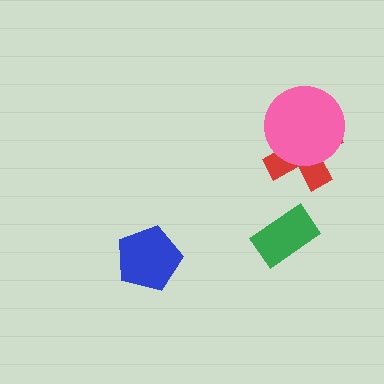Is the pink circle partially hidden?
No, no other shape covers it.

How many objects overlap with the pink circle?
1 object overlaps with the pink circle.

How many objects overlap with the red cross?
1 object overlaps with the red cross.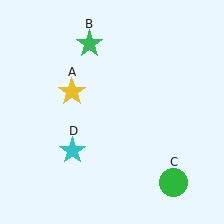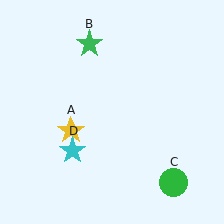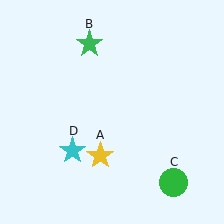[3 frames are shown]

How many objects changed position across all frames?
1 object changed position: yellow star (object A).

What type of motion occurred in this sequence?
The yellow star (object A) rotated counterclockwise around the center of the scene.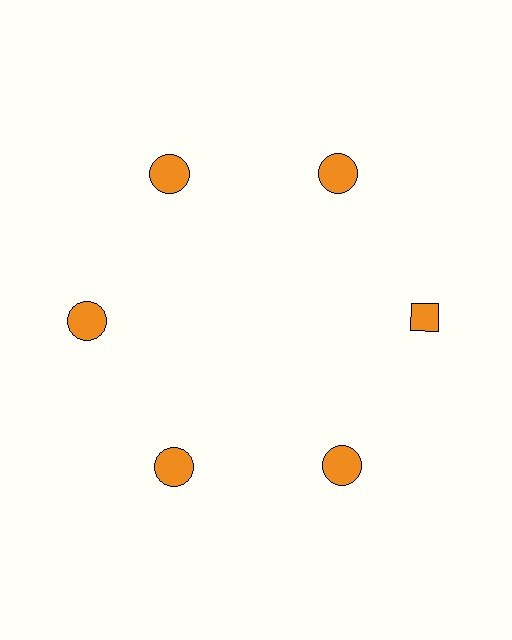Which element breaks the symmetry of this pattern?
The orange diamond at roughly the 3 o'clock position breaks the symmetry. All other shapes are orange circles.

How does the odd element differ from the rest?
It has a different shape: diamond instead of circle.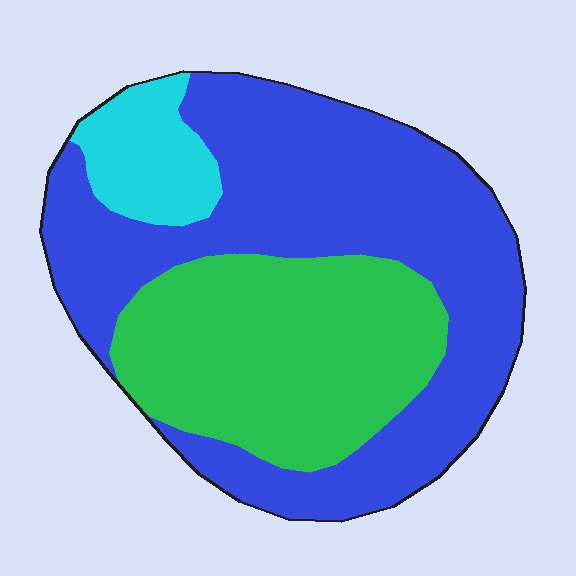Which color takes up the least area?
Cyan, at roughly 10%.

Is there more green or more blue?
Blue.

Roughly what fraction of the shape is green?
Green covers 34% of the shape.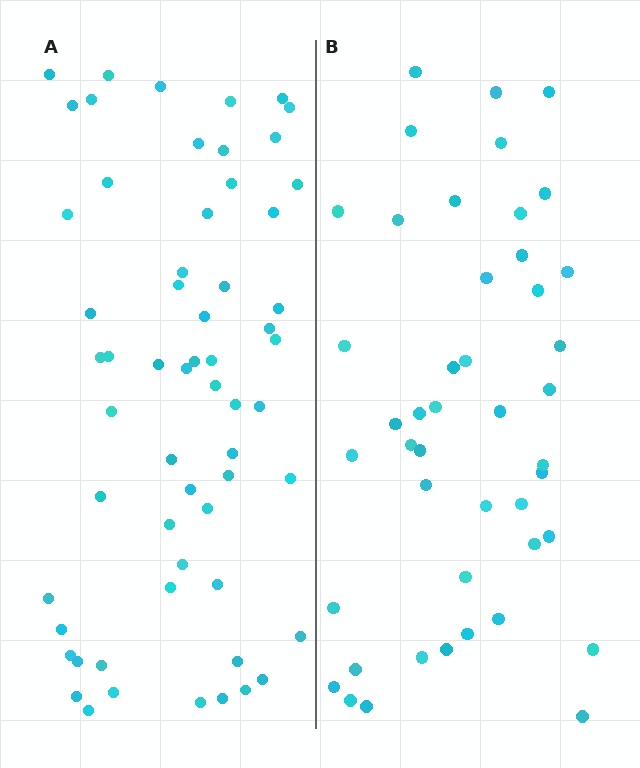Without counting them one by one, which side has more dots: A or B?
Region A (the left region) has more dots.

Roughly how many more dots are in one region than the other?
Region A has approximately 15 more dots than region B.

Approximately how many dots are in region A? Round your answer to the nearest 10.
About 60 dots.